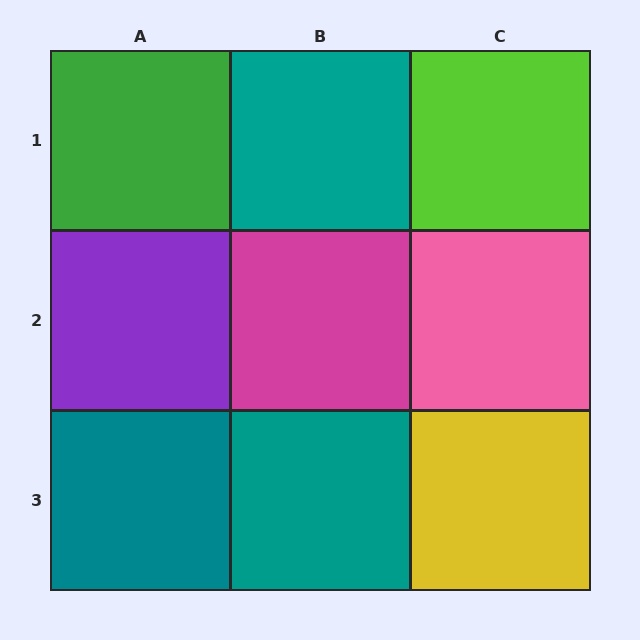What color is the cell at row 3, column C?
Yellow.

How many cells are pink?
1 cell is pink.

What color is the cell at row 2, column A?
Purple.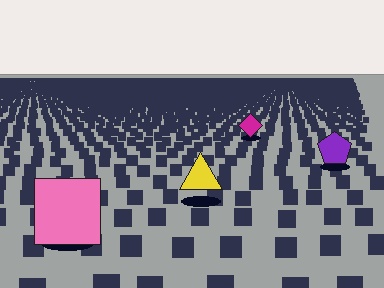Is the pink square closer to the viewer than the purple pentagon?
Yes. The pink square is closer — you can tell from the texture gradient: the ground texture is coarser near it.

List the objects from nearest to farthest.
From nearest to farthest: the pink square, the yellow triangle, the purple pentagon, the magenta diamond.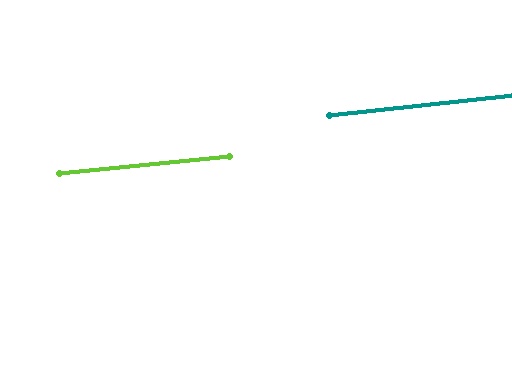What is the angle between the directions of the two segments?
Approximately 0 degrees.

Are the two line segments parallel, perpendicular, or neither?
Parallel — their directions differ by only 0.5°.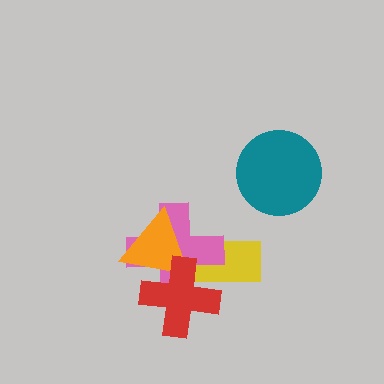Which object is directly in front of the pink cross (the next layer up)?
The orange triangle is directly in front of the pink cross.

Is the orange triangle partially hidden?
Yes, it is partially covered by another shape.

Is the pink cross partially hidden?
Yes, it is partially covered by another shape.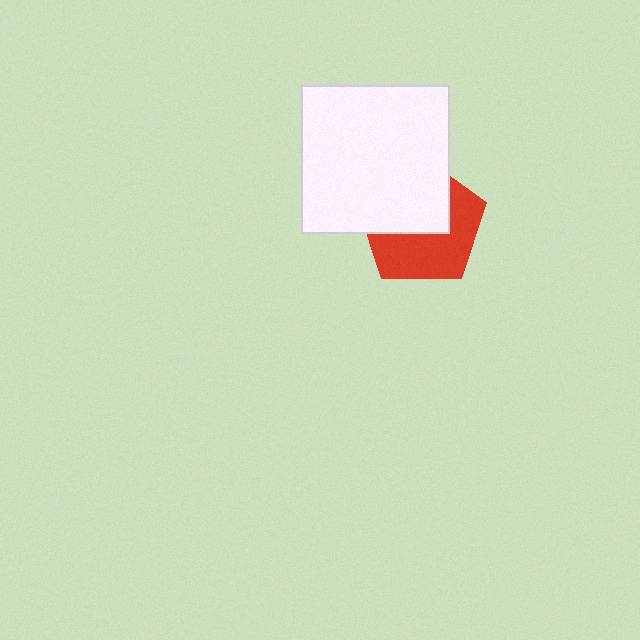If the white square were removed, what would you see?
You would see the complete red pentagon.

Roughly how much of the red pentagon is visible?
About half of it is visible (roughly 53%).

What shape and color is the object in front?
The object in front is a white square.